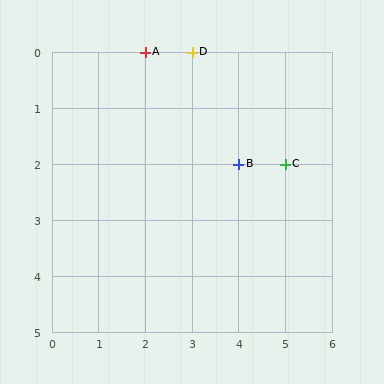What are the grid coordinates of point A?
Point A is at grid coordinates (2, 0).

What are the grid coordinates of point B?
Point B is at grid coordinates (4, 2).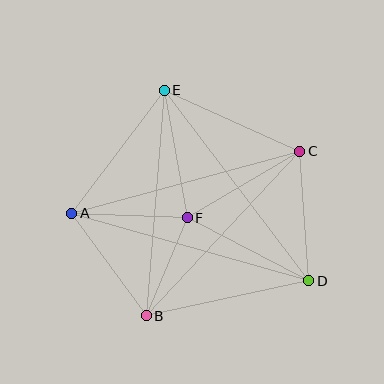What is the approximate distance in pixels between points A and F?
The distance between A and F is approximately 116 pixels.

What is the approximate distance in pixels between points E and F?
The distance between E and F is approximately 130 pixels.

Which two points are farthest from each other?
Points A and D are farthest from each other.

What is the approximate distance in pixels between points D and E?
The distance between D and E is approximately 239 pixels.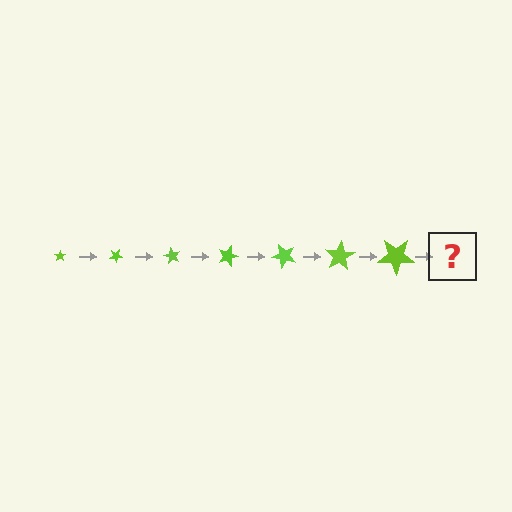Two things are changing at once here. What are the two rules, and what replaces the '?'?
The two rules are that the star grows larger each step and it rotates 30 degrees each step. The '?' should be a star, larger than the previous one and rotated 210 degrees from the start.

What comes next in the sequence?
The next element should be a star, larger than the previous one and rotated 210 degrees from the start.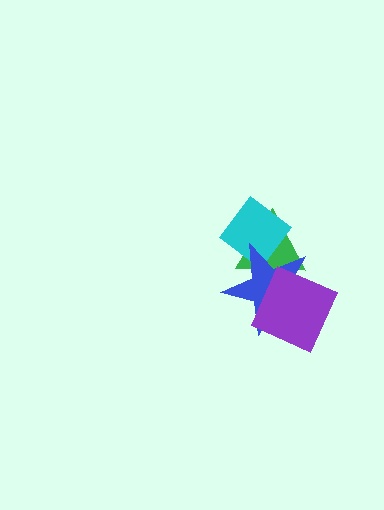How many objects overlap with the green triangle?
3 objects overlap with the green triangle.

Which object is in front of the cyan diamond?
The blue star is in front of the cyan diamond.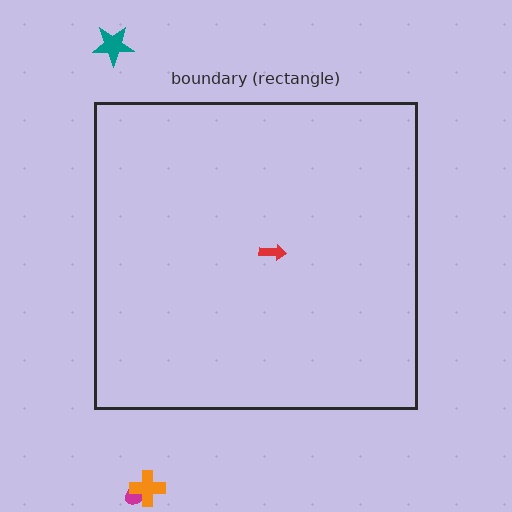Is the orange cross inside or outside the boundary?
Outside.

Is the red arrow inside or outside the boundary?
Inside.